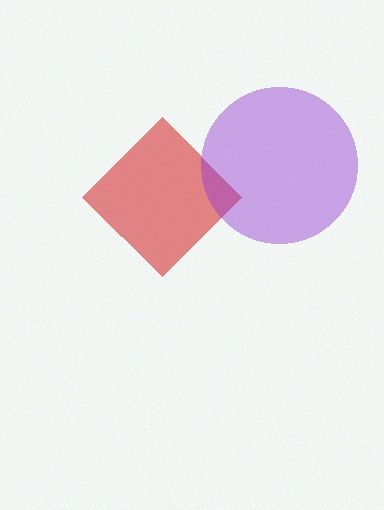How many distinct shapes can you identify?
There are 2 distinct shapes: a red diamond, a purple circle.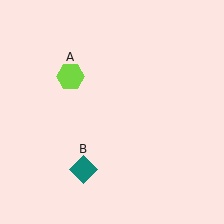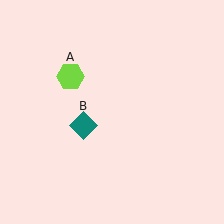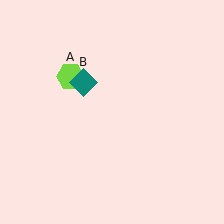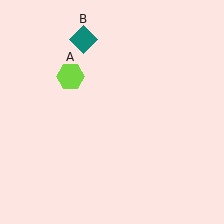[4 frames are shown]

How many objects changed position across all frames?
1 object changed position: teal diamond (object B).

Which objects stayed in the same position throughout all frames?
Lime hexagon (object A) remained stationary.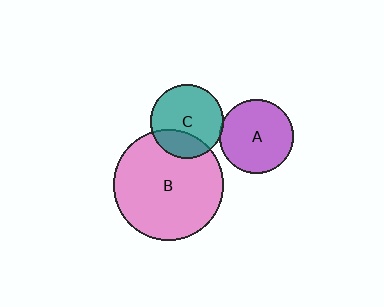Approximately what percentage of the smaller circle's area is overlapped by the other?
Approximately 5%.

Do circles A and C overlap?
Yes.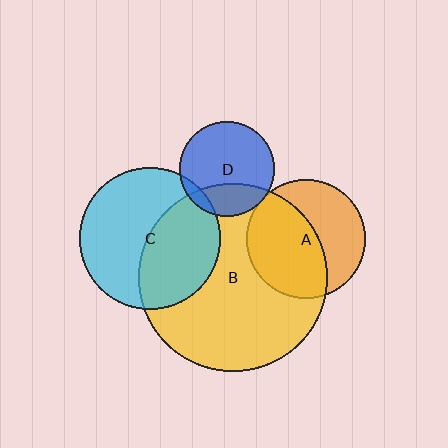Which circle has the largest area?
Circle B (yellow).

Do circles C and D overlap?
Yes.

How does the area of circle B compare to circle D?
Approximately 3.9 times.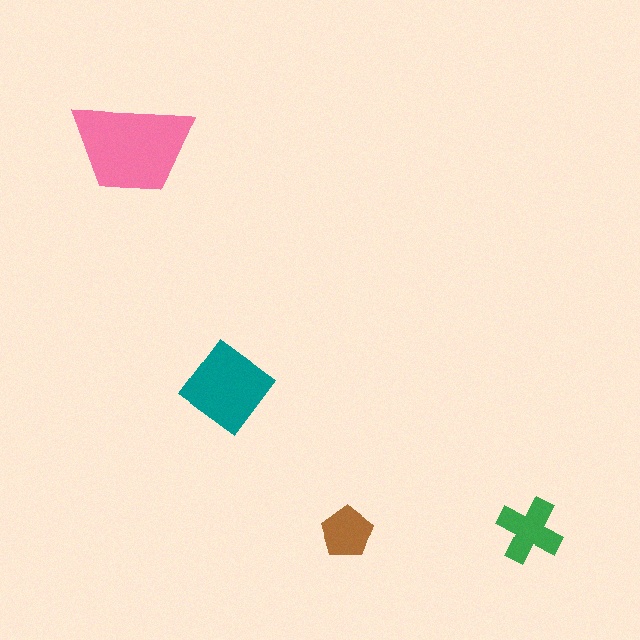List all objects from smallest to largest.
The brown pentagon, the green cross, the teal diamond, the pink trapezoid.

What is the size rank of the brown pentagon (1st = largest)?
4th.